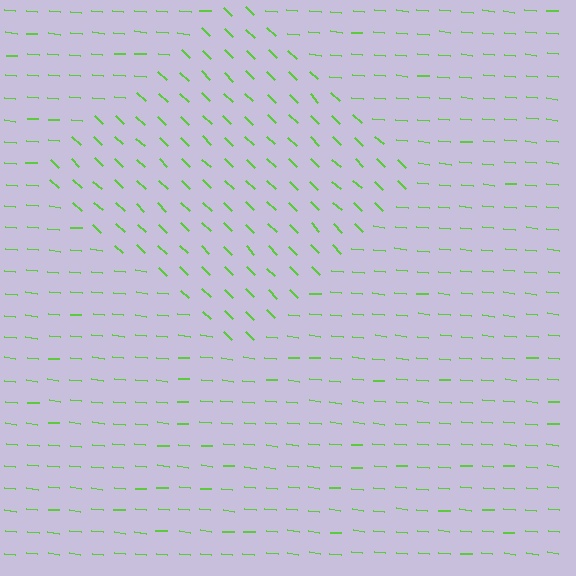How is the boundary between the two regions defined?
The boundary is defined purely by a change in line orientation (approximately 38 degrees difference). All lines are the same color and thickness.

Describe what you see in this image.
The image is filled with small lime line segments. A diamond region in the image has lines oriented differently from the surrounding lines, creating a visible texture boundary.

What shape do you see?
I see a diamond.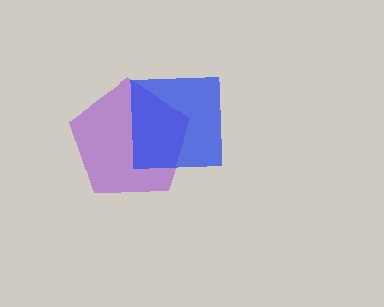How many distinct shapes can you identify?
There are 2 distinct shapes: a purple pentagon, a blue square.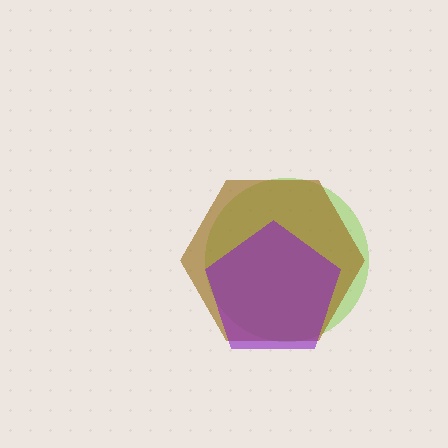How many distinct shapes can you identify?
There are 3 distinct shapes: a lime circle, a brown hexagon, a purple pentagon.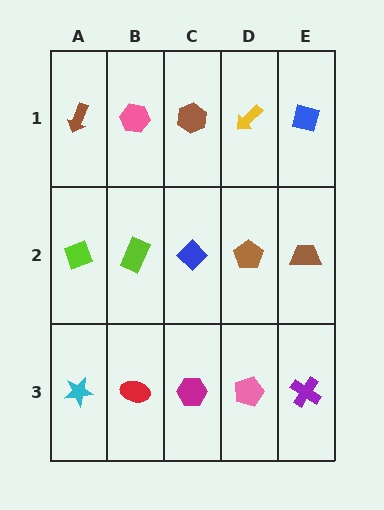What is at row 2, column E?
A brown trapezoid.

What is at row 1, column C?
A brown hexagon.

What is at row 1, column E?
A blue square.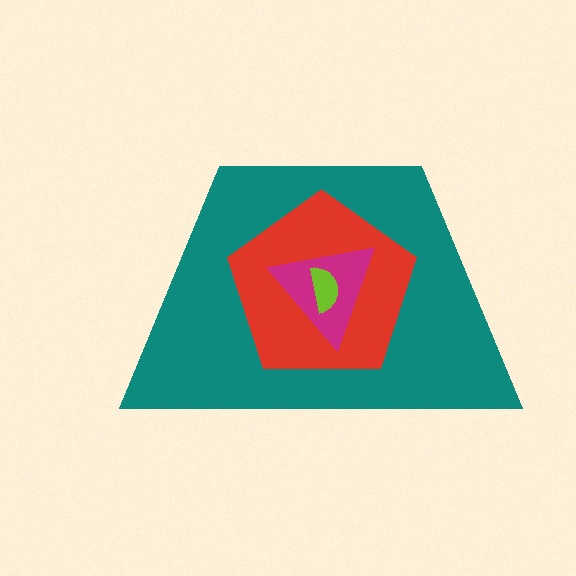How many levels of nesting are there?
4.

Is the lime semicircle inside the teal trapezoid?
Yes.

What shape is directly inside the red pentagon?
The magenta triangle.